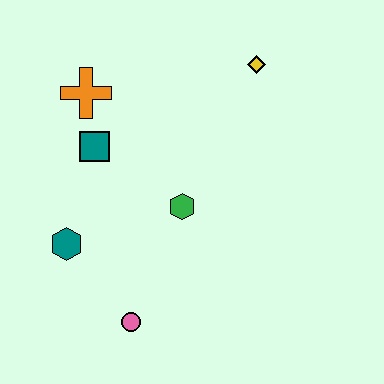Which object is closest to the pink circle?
The teal hexagon is closest to the pink circle.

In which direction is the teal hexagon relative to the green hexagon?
The teal hexagon is to the left of the green hexagon.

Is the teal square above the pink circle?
Yes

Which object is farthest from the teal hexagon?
The yellow diamond is farthest from the teal hexagon.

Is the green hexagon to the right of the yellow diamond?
No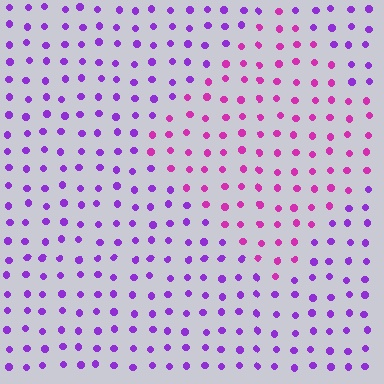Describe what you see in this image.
The image is filled with small purple elements in a uniform arrangement. A diamond-shaped region is visible where the elements are tinted to a slightly different hue, forming a subtle color boundary.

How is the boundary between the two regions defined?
The boundary is defined purely by a slight shift in hue (about 37 degrees). Spacing, size, and orientation are identical on both sides.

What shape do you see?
I see a diamond.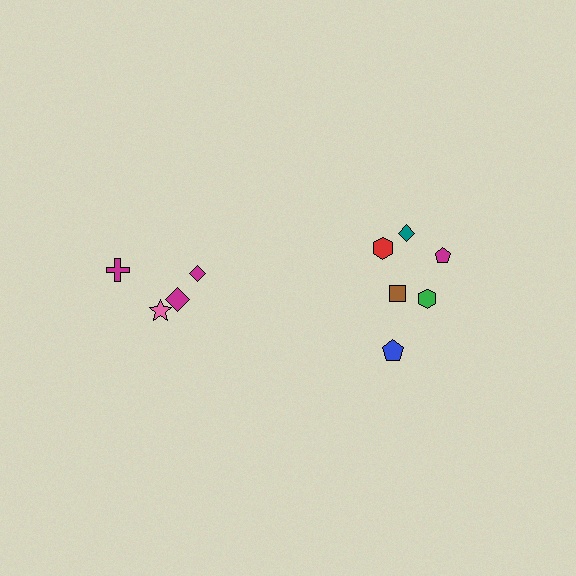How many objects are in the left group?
There are 4 objects.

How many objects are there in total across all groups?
There are 10 objects.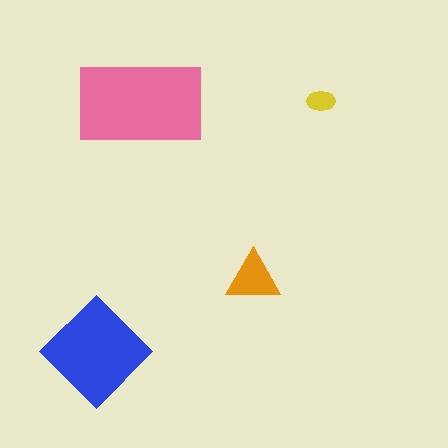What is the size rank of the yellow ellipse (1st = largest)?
4th.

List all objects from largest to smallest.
The pink rectangle, the blue diamond, the orange triangle, the yellow ellipse.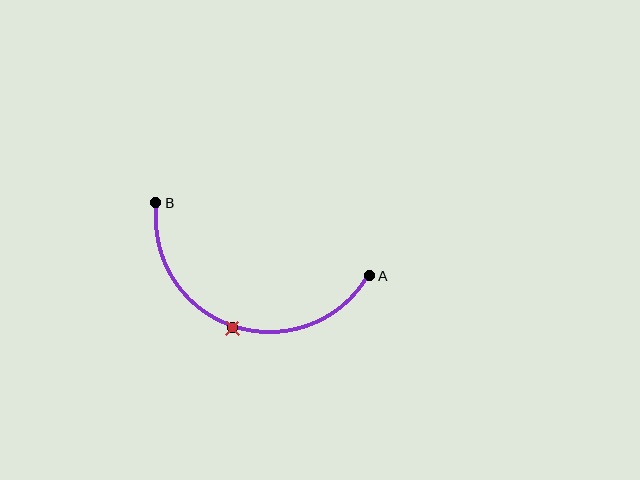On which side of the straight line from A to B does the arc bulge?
The arc bulges below the straight line connecting A and B.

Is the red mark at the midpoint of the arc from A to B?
Yes. The red mark lies on the arc at equal arc-length from both A and B — it is the arc midpoint.